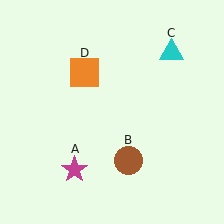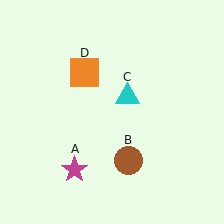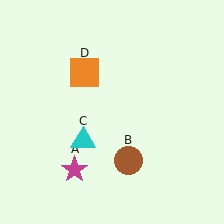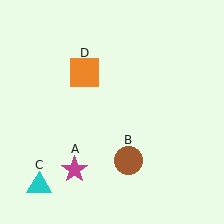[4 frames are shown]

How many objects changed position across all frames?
1 object changed position: cyan triangle (object C).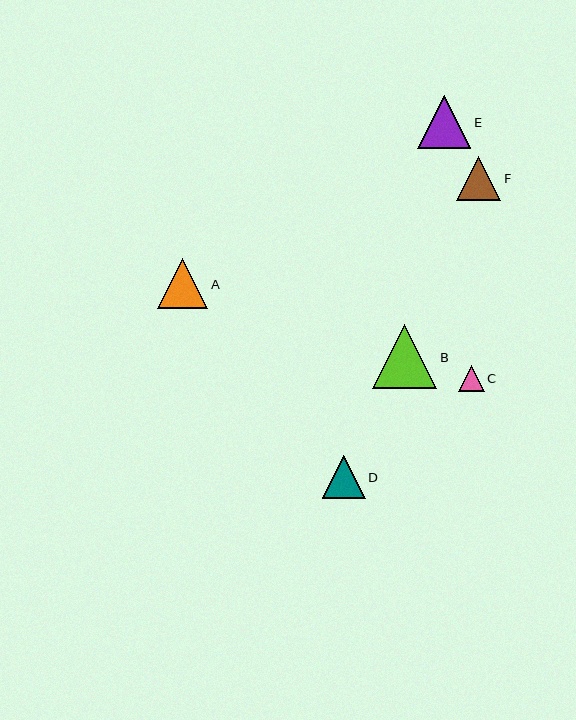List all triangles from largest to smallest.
From largest to smallest: B, E, A, F, D, C.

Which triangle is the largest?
Triangle B is the largest with a size of approximately 64 pixels.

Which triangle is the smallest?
Triangle C is the smallest with a size of approximately 26 pixels.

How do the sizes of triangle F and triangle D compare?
Triangle F and triangle D are approximately the same size.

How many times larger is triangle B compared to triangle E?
Triangle B is approximately 1.2 times the size of triangle E.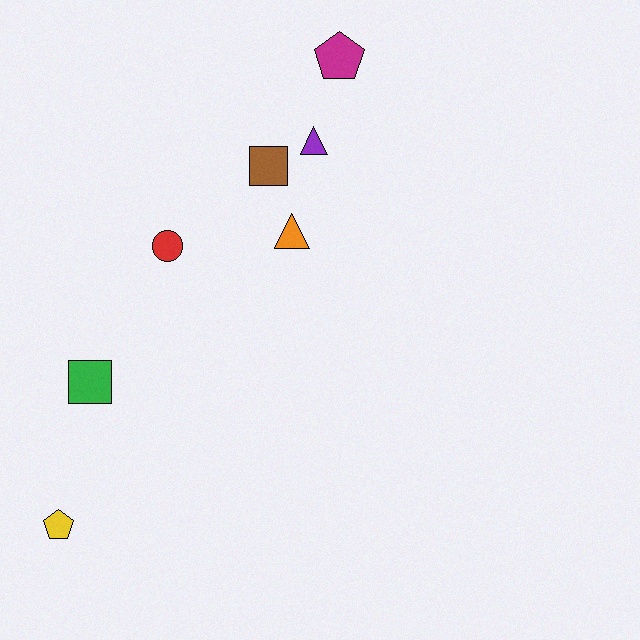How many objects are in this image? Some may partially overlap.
There are 7 objects.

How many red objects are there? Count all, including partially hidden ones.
There is 1 red object.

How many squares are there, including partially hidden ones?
There are 2 squares.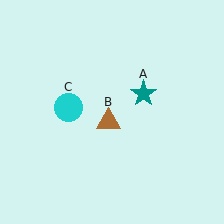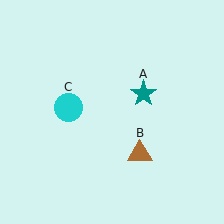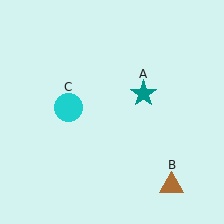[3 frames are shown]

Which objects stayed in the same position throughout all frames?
Teal star (object A) and cyan circle (object C) remained stationary.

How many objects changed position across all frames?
1 object changed position: brown triangle (object B).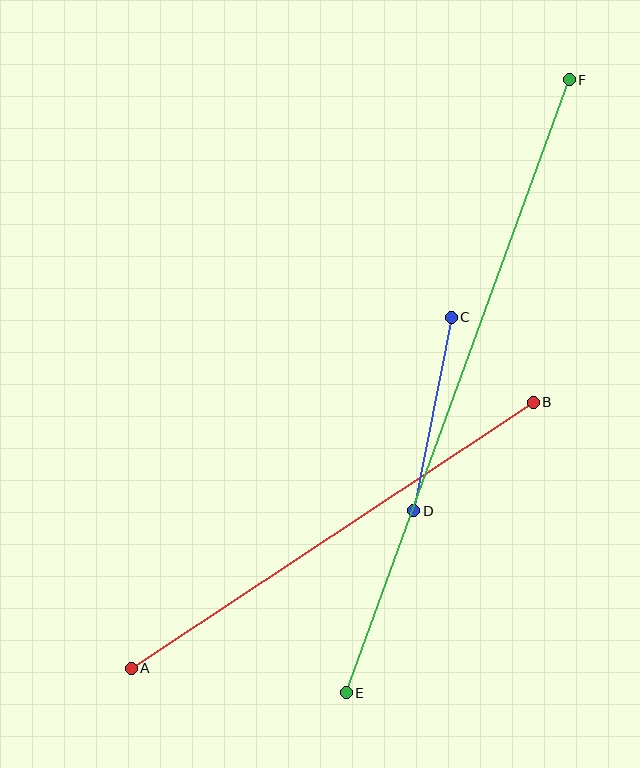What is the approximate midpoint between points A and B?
The midpoint is at approximately (332, 535) pixels.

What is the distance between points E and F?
The distance is approximately 652 pixels.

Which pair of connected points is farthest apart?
Points E and F are farthest apart.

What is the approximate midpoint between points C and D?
The midpoint is at approximately (432, 414) pixels.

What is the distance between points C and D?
The distance is approximately 197 pixels.